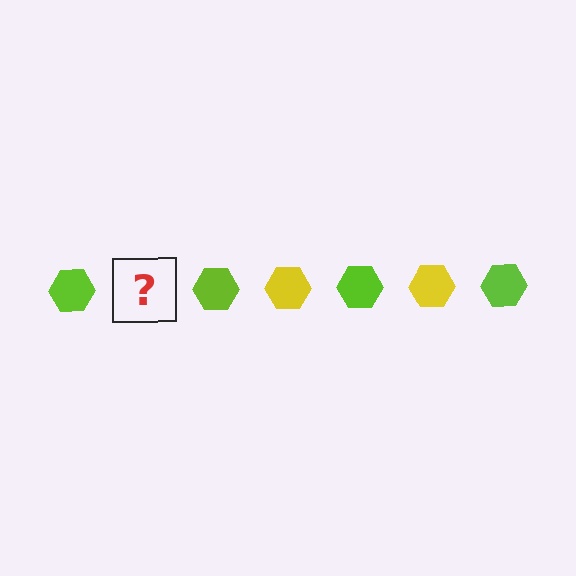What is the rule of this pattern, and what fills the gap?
The rule is that the pattern cycles through lime, yellow hexagons. The gap should be filled with a yellow hexagon.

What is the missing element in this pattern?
The missing element is a yellow hexagon.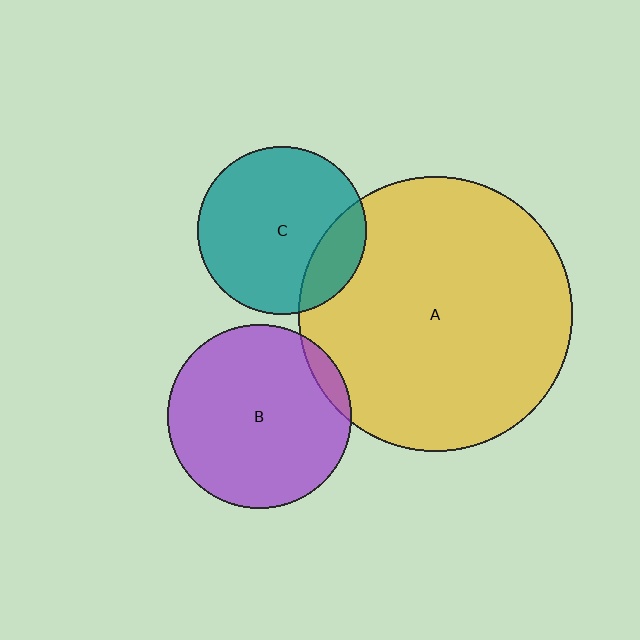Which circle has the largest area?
Circle A (yellow).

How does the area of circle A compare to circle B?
Approximately 2.2 times.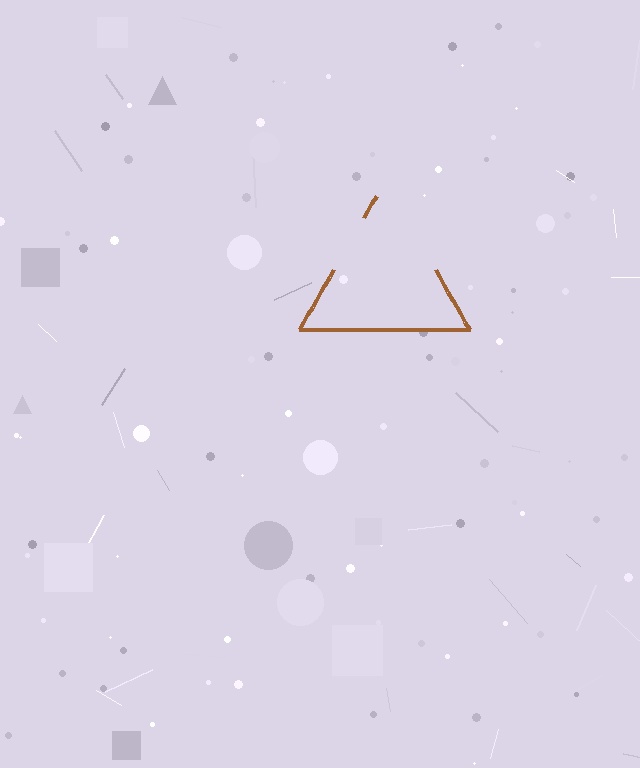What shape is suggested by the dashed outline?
The dashed outline suggests a triangle.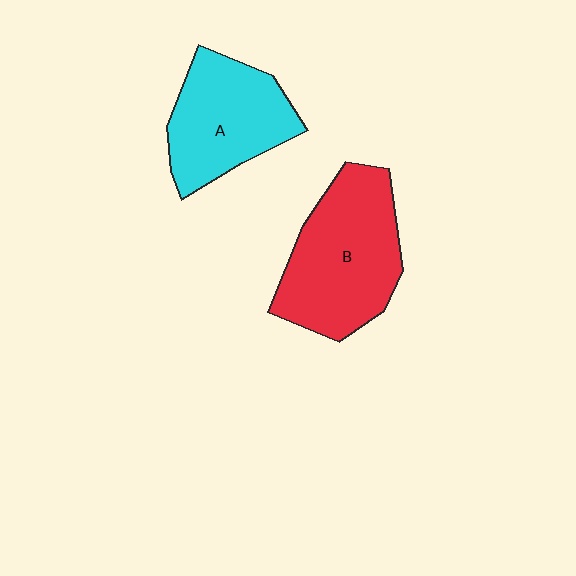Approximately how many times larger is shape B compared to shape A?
Approximately 1.2 times.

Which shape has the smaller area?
Shape A (cyan).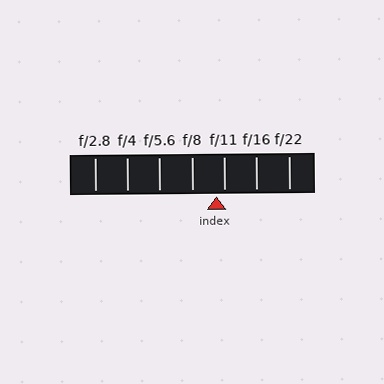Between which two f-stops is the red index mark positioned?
The index mark is between f/8 and f/11.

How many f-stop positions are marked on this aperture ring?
There are 7 f-stop positions marked.